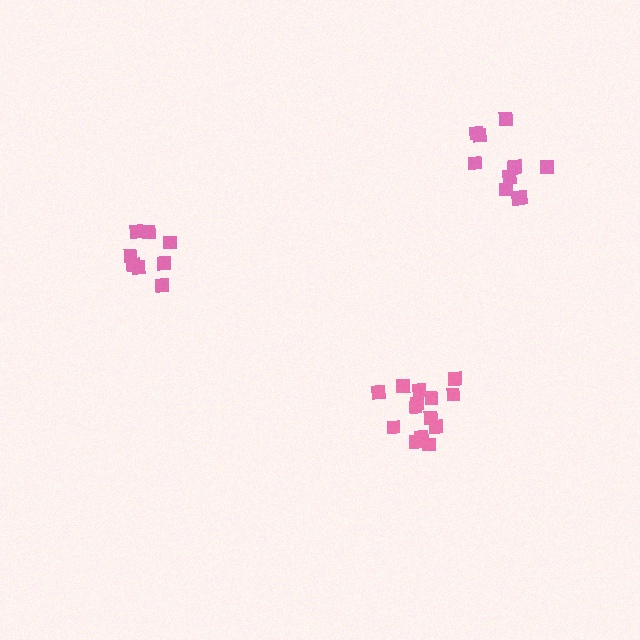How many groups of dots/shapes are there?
There are 3 groups.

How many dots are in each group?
Group 1: 14 dots, Group 2: 11 dots, Group 3: 8 dots (33 total).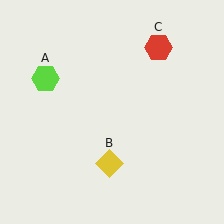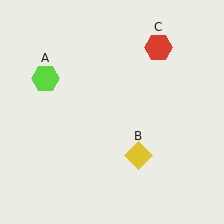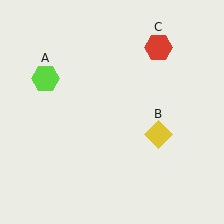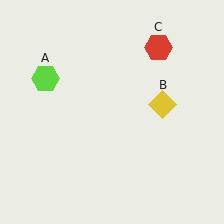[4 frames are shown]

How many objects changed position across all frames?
1 object changed position: yellow diamond (object B).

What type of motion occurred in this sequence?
The yellow diamond (object B) rotated counterclockwise around the center of the scene.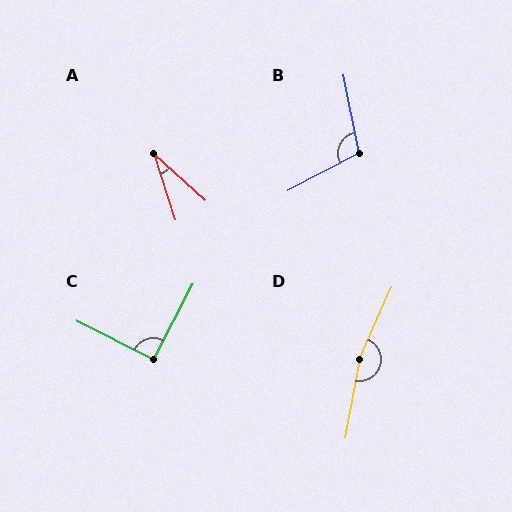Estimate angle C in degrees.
Approximately 91 degrees.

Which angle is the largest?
D, at approximately 166 degrees.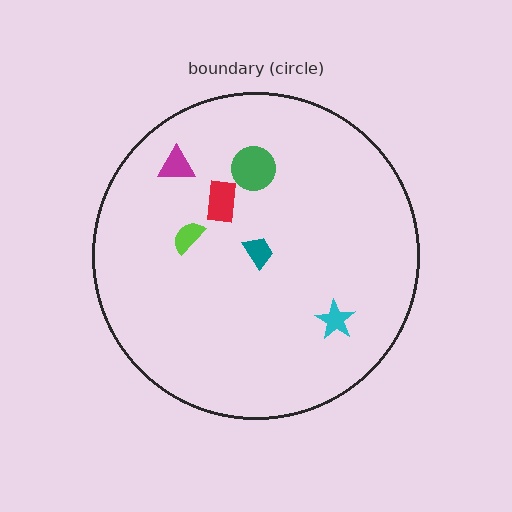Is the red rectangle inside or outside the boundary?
Inside.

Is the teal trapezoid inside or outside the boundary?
Inside.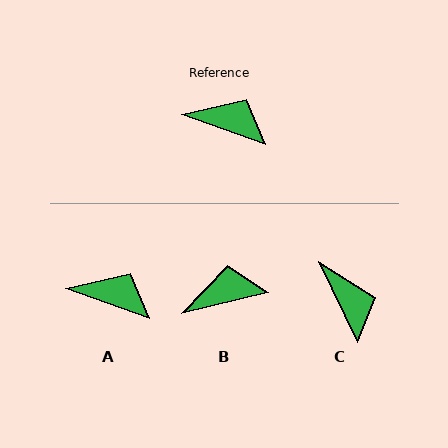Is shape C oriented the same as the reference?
No, it is off by about 45 degrees.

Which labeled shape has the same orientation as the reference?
A.